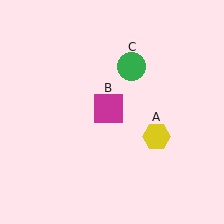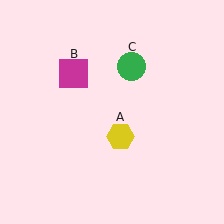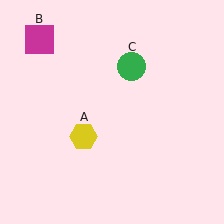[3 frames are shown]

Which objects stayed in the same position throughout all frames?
Green circle (object C) remained stationary.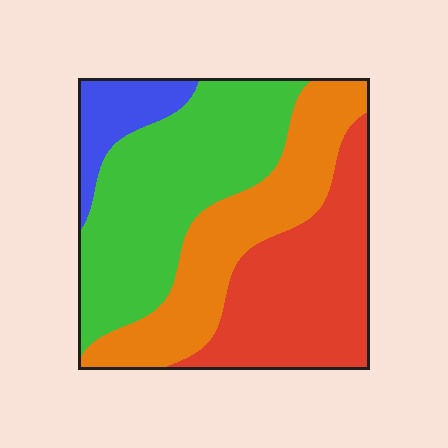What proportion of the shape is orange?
Orange takes up between a sixth and a third of the shape.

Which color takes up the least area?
Blue, at roughly 10%.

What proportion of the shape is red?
Red covers 29% of the shape.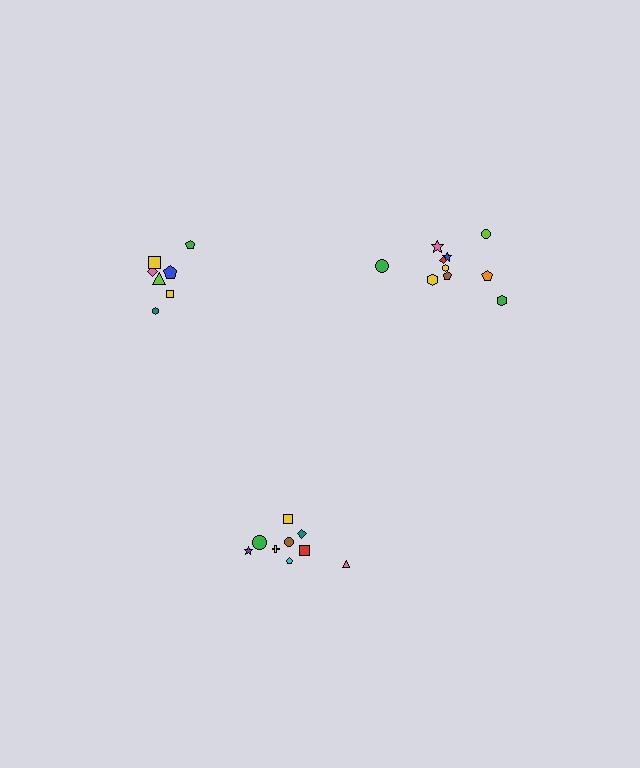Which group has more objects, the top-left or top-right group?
The top-right group.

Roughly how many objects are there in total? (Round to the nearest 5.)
Roughly 25 objects in total.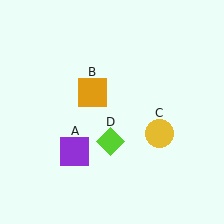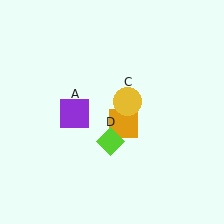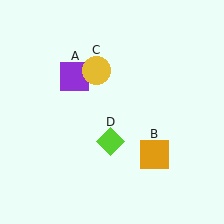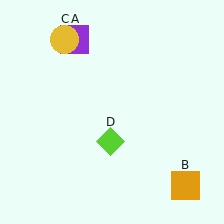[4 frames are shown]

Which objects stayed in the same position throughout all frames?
Lime diamond (object D) remained stationary.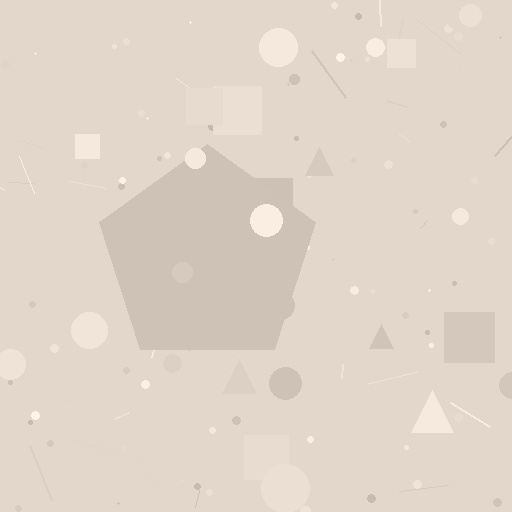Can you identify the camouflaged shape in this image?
The camouflaged shape is a pentagon.